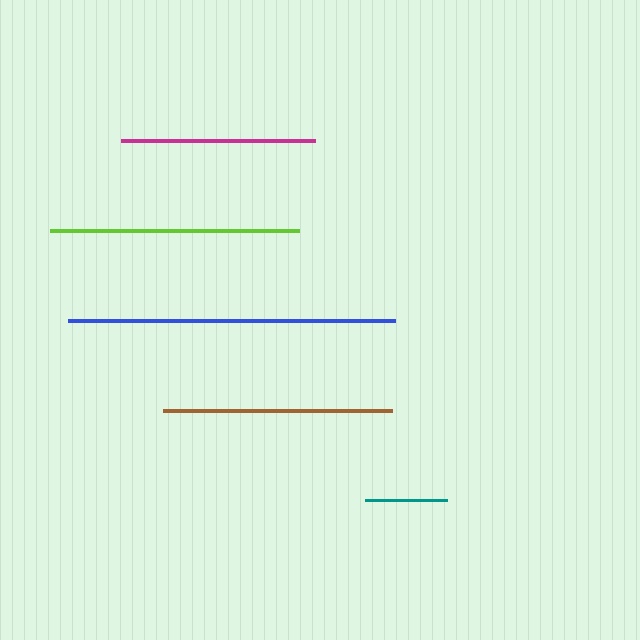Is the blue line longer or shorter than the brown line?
The blue line is longer than the brown line.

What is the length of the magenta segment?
The magenta segment is approximately 193 pixels long.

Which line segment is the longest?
The blue line is the longest at approximately 326 pixels.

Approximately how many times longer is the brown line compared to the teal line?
The brown line is approximately 2.8 times the length of the teal line.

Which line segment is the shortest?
The teal line is the shortest at approximately 82 pixels.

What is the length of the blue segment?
The blue segment is approximately 326 pixels long.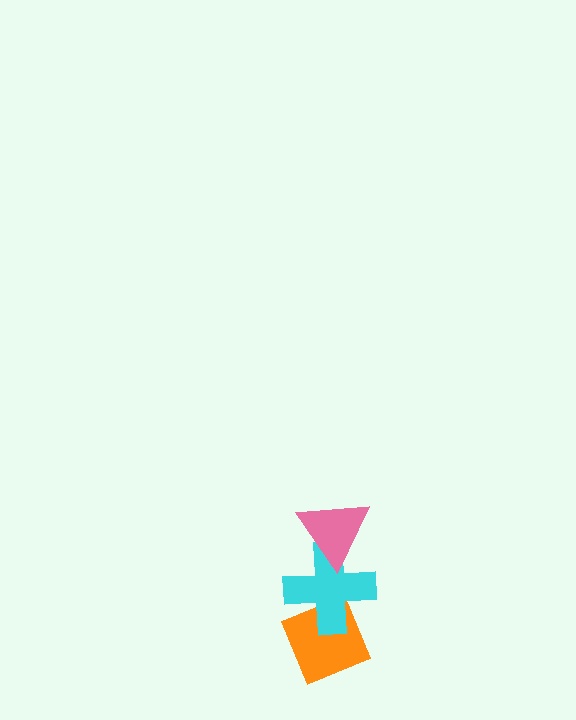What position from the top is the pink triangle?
The pink triangle is 1st from the top.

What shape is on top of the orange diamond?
The cyan cross is on top of the orange diamond.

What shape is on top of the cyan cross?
The pink triangle is on top of the cyan cross.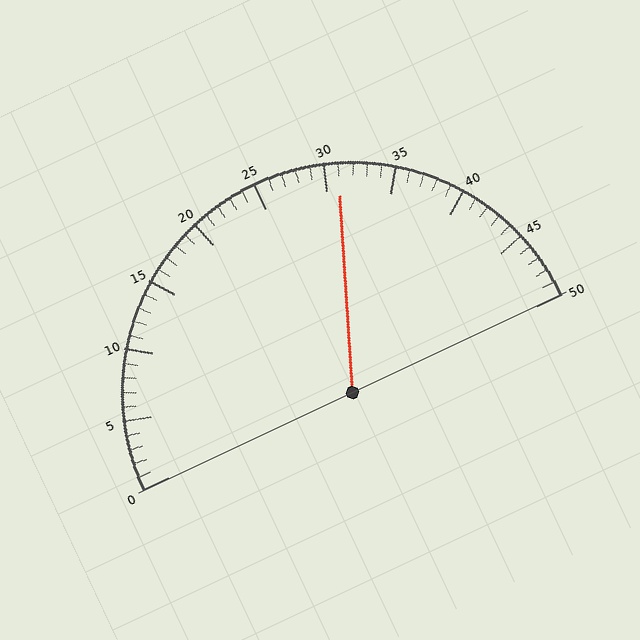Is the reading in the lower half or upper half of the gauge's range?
The reading is in the upper half of the range (0 to 50).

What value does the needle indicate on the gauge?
The needle indicates approximately 31.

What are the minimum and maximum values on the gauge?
The gauge ranges from 0 to 50.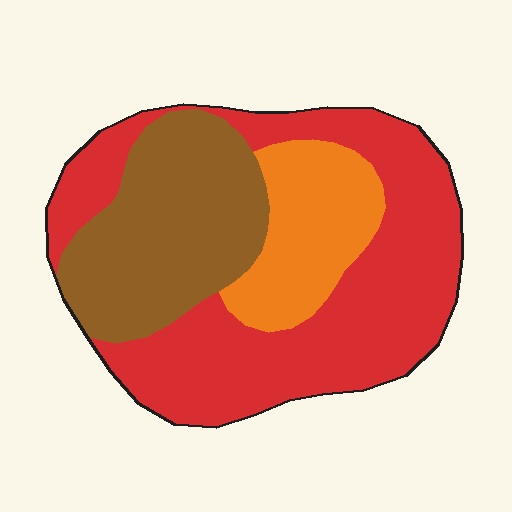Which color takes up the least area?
Orange, at roughly 20%.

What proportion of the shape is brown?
Brown covers 30% of the shape.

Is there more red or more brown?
Red.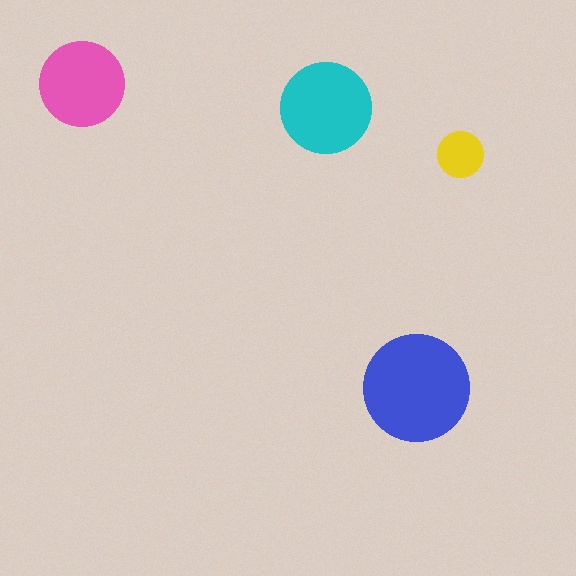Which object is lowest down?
The blue circle is bottommost.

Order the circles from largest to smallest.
the blue one, the cyan one, the pink one, the yellow one.